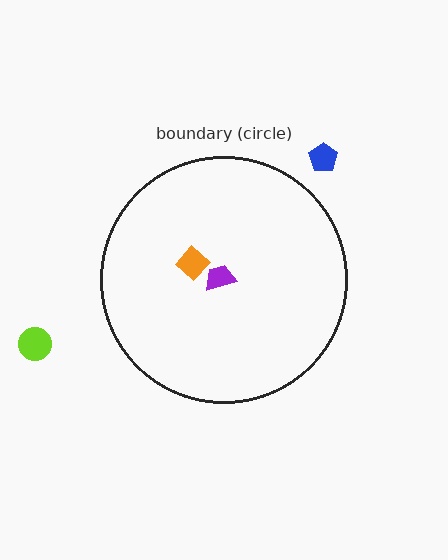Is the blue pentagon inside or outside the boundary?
Outside.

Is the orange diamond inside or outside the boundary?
Inside.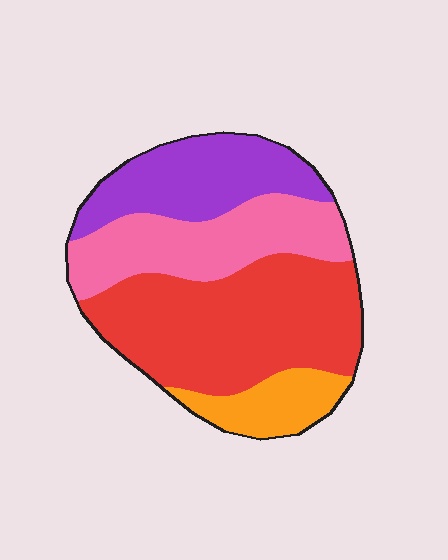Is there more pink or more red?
Red.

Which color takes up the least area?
Orange, at roughly 10%.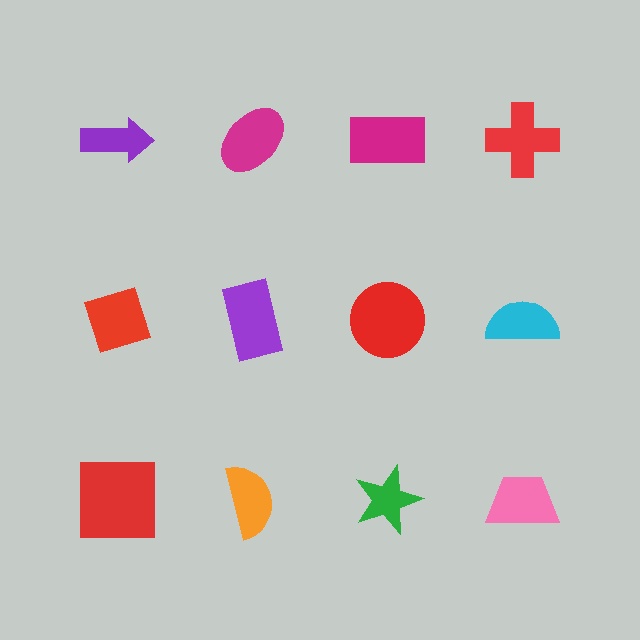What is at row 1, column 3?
A magenta rectangle.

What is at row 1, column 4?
A red cross.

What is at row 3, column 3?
A green star.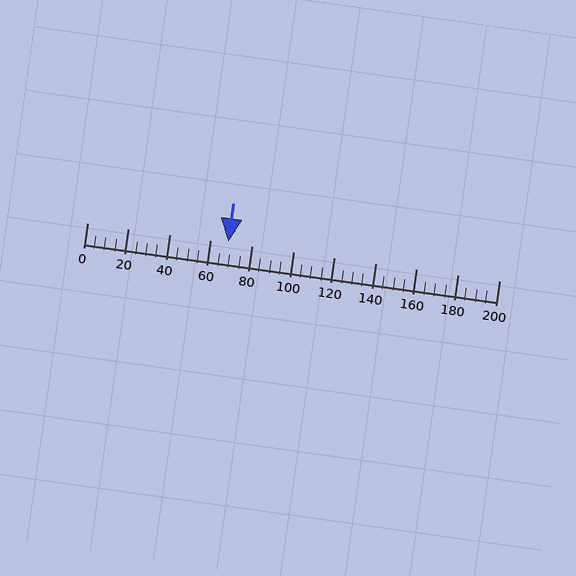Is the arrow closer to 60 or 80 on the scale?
The arrow is closer to 60.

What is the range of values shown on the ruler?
The ruler shows values from 0 to 200.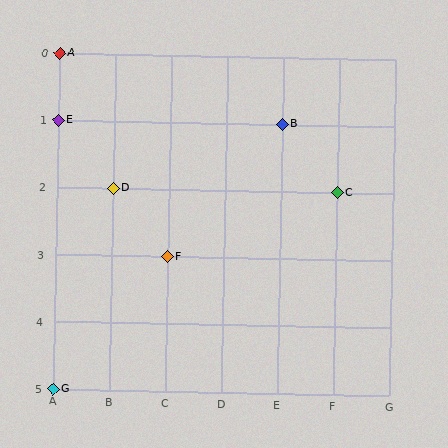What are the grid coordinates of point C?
Point C is at grid coordinates (F, 2).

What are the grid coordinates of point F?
Point F is at grid coordinates (C, 3).